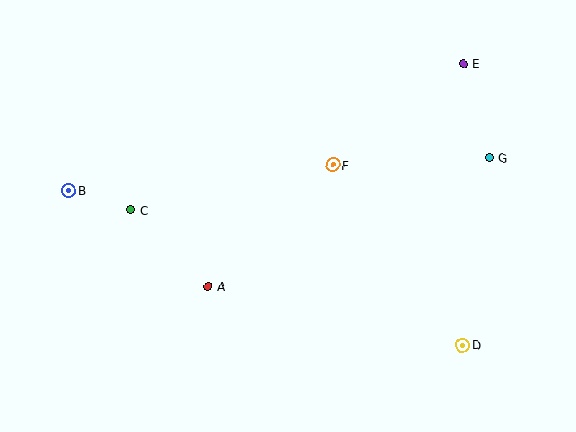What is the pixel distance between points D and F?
The distance between D and F is 222 pixels.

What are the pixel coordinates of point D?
Point D is at (462, 345).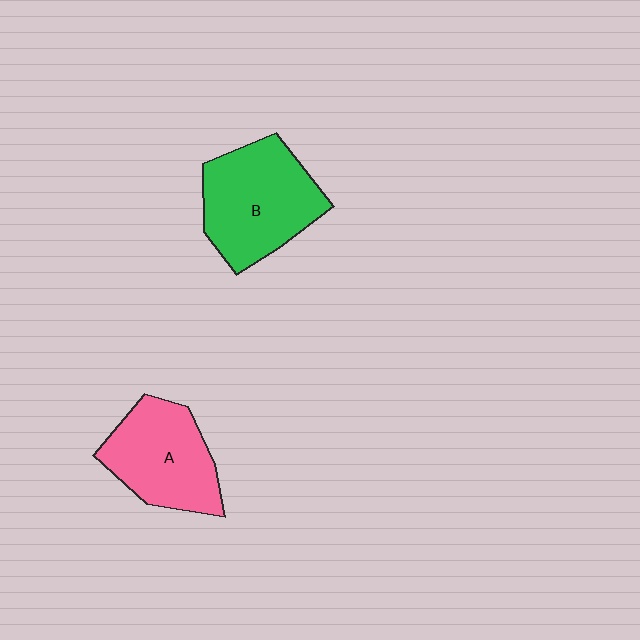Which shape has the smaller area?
Shape A (pink).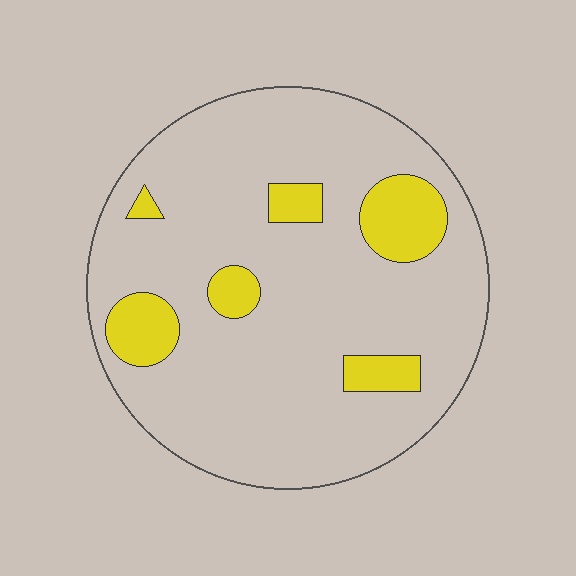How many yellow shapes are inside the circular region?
6.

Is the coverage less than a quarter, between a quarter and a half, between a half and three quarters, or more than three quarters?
Less than a quarter.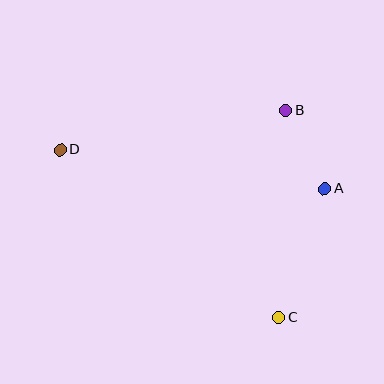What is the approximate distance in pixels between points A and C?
The distance between A and C is approximately 136 pixels.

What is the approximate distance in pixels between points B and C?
The distance between B and C is approximately 208 pixels.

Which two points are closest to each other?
Points A and B are closest to each other.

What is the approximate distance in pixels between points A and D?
The distance between A and D is approximately 268 pixels.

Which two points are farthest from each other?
Points C and D are farthest from each other.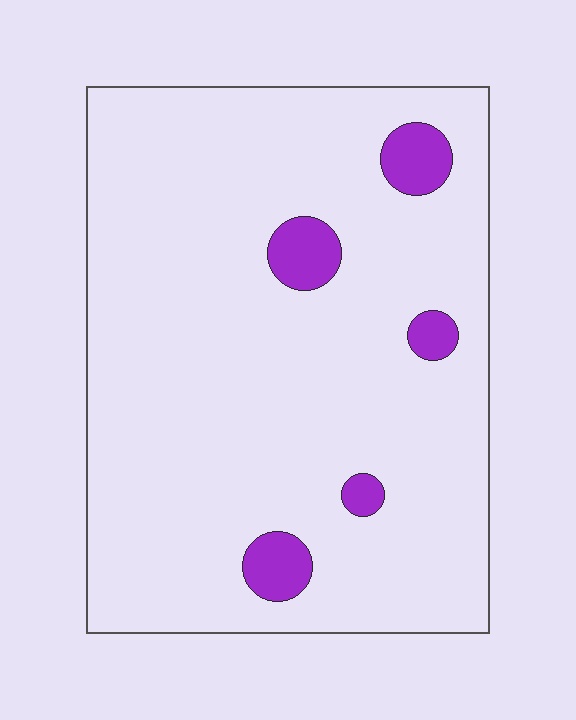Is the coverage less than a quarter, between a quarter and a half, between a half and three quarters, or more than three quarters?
Less than a quarter.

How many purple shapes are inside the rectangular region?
5.